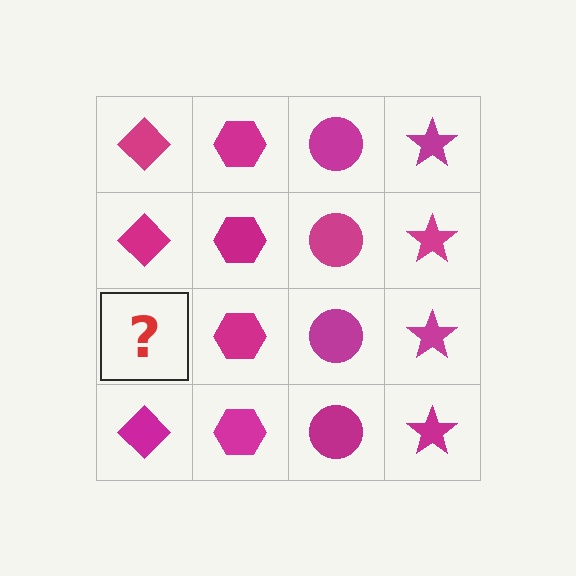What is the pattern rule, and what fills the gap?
The rule is that each column has a consistent shape. The gap should be filled with a magenta diamond.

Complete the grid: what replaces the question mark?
The question mark should be replaced with a magenta diamond.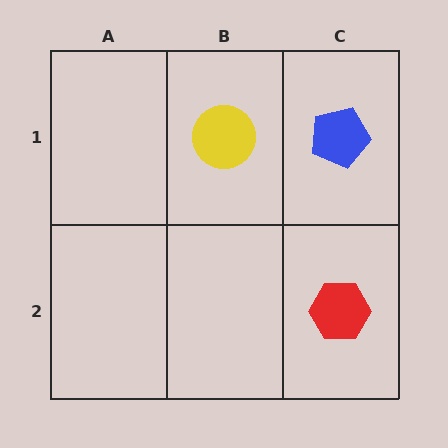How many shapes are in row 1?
2 shapes.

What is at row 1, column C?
A blue pentagon.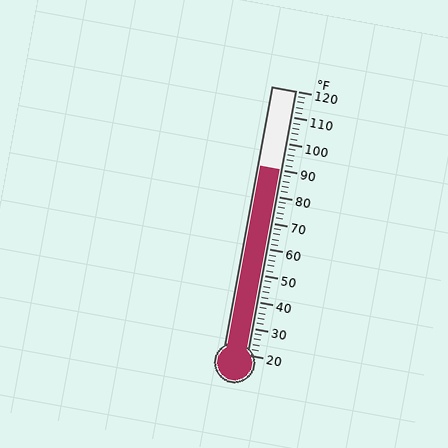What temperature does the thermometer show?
The thermometer shows approximately 90°F.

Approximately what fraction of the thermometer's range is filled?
The thermometer is filled to approximately 70% of its range.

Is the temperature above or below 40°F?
The temperature is above 40°F.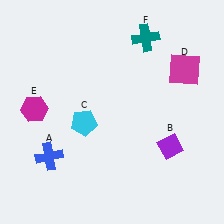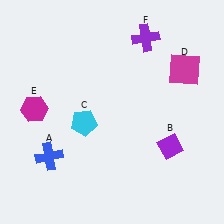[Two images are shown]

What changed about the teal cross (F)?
In Image 1, F is teal. In Image 2, it changed to purple.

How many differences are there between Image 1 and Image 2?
There is 1 difference between the two images.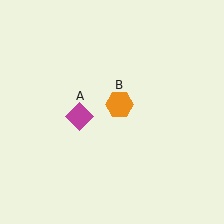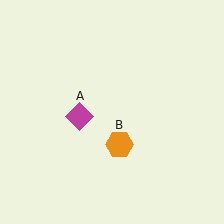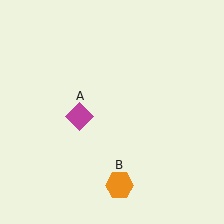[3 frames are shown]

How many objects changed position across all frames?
1 object changed position: orange hexagon (object B).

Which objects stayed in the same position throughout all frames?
Magenta diamond (object A) remained stationary.